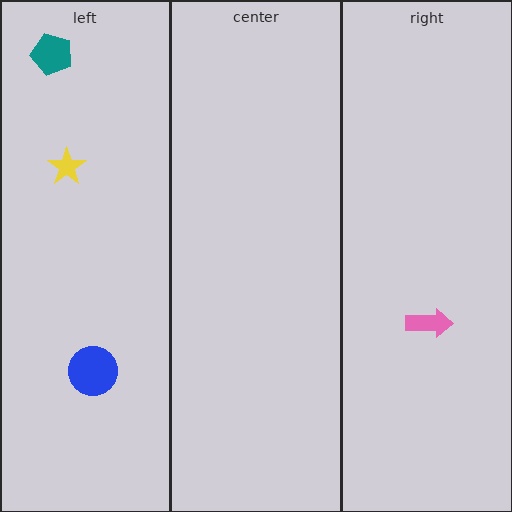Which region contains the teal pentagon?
The left region.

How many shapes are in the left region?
3.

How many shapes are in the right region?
1.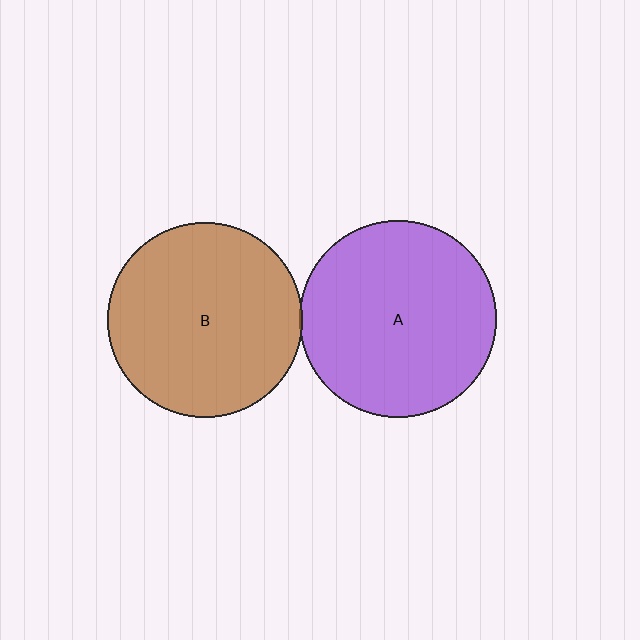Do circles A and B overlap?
Yes.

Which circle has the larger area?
Circle A (purple).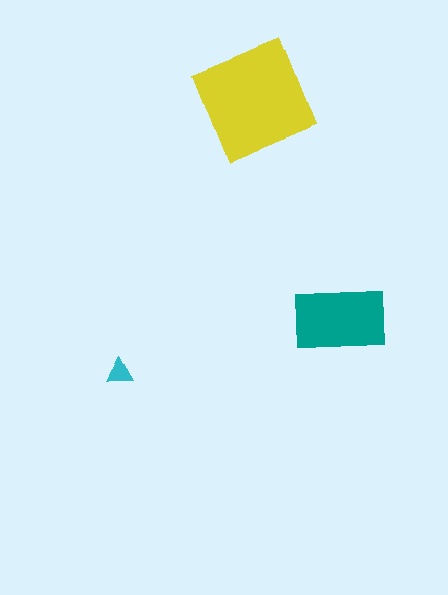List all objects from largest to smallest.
The yellow square, the teal rectangle, the cyan triangle.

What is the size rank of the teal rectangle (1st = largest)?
2nd.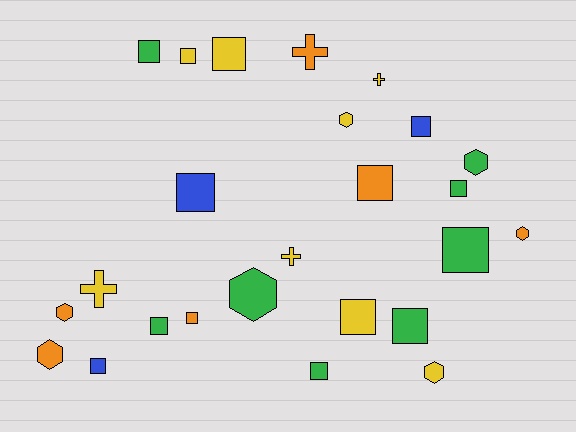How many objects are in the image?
There are 25 objects.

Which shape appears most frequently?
Square, with 14 objects.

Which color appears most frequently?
Yellow, with 8 objects.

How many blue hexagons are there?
There are no blue hexagons.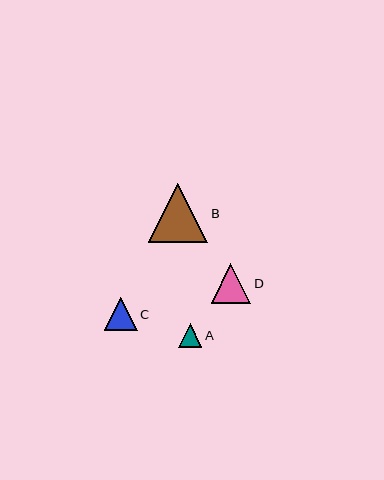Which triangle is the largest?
Triangle B is the largest with a size of approximately 59 pixels.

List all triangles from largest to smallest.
From largest to smallest: B, D, C, A.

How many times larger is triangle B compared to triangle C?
Triangle B is approximately 1.8 times the size of triangle C.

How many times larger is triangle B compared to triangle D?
Triangle B is approximately 1.5 times the size of triangle D.